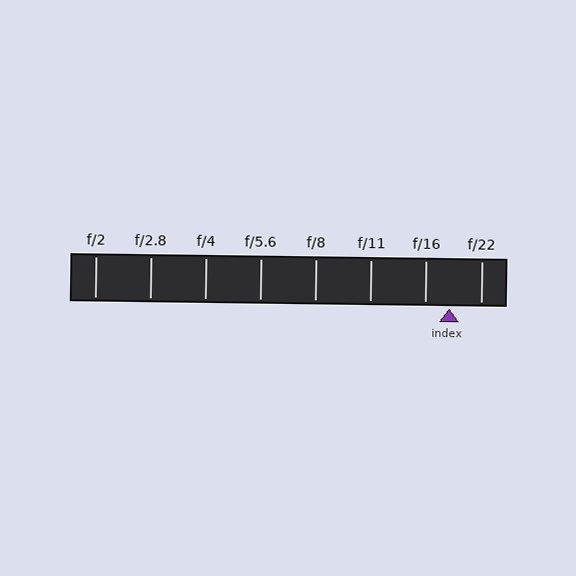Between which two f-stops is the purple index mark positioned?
The index mark is between f/16 and f/22.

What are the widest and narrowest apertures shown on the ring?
The widest aperture shown is f/2 and the narrowest is f/22.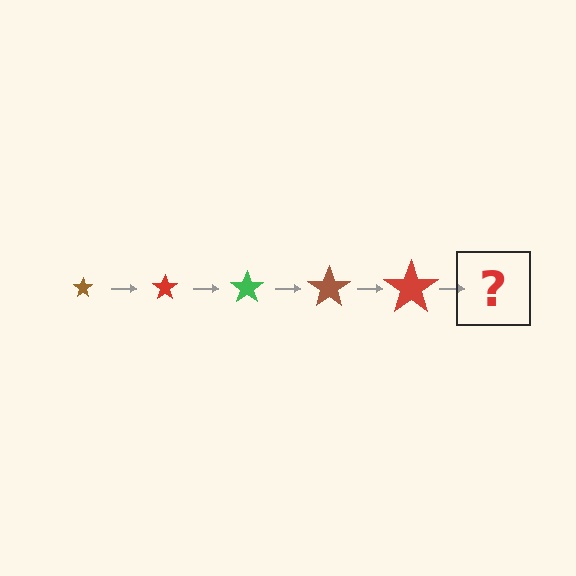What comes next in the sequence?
The next element should be a green star, larger than the previous one.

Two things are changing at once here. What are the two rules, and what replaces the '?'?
The two rules are that the star grows larger each step and the color cycles through brown, red, and green. The '?' should be a green star, larger than the previous one.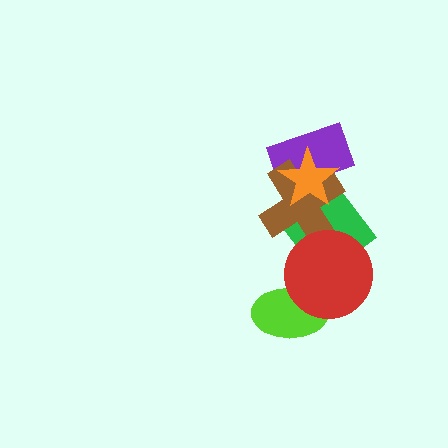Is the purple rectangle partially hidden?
Yes, it is partially covered by another shape.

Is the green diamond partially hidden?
Yes, it is partially covered by another shape.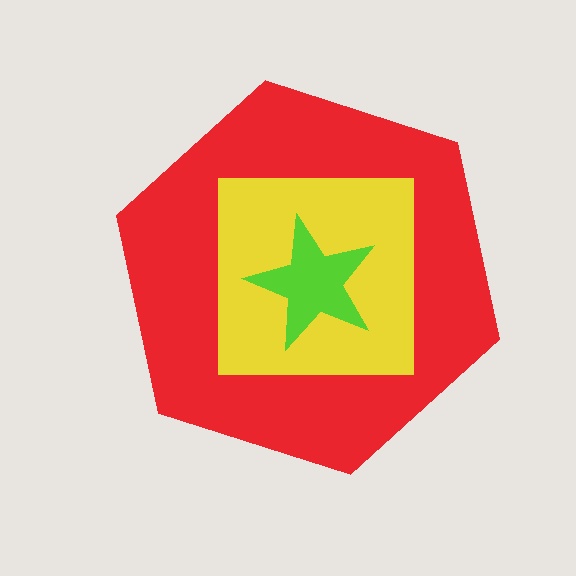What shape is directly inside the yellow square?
The lime star.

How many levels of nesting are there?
3.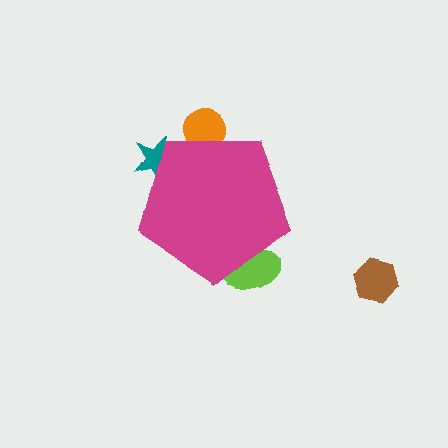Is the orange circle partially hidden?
Yes, the orange circle is partially hidden behind the magenta pentagon.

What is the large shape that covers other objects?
A magenta pentagon.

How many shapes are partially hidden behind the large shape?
3 shapes are partially hidden.